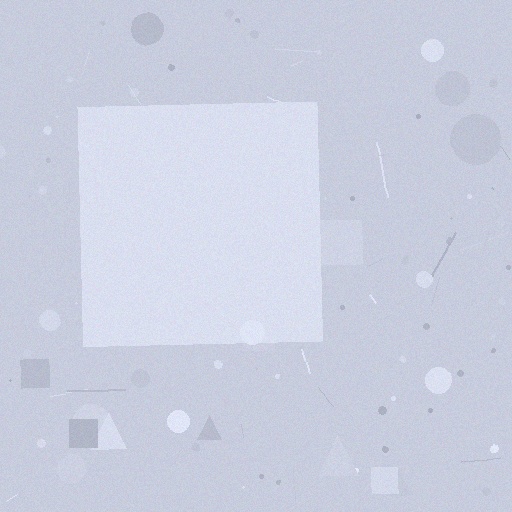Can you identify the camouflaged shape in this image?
The camouflaged shape is a square.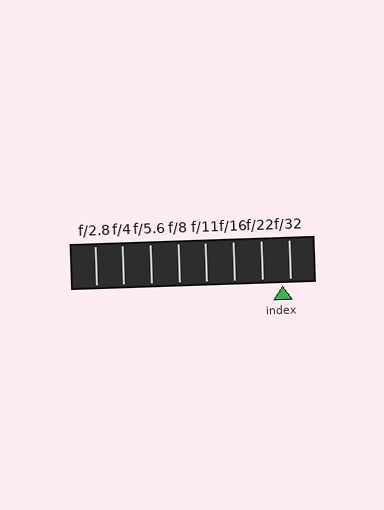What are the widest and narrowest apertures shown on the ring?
The widest aperture shown is f/2.8 and the narrowest is f/32.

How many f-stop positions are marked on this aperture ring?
There are 8 f-stop positions marked.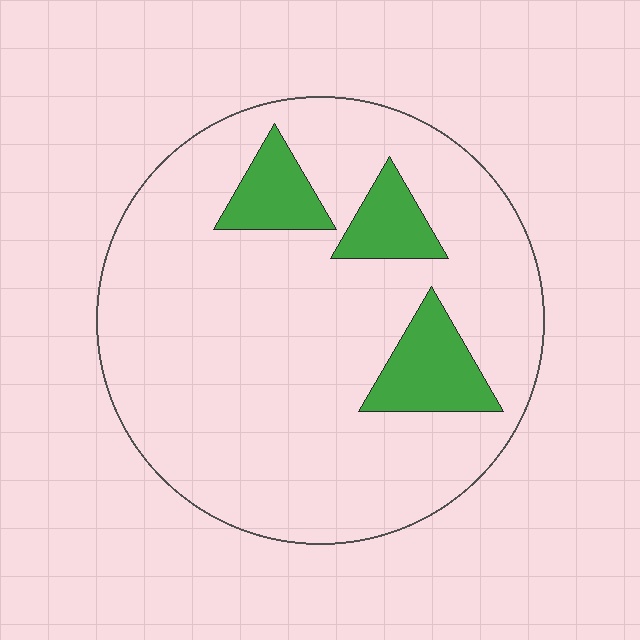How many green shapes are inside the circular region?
3.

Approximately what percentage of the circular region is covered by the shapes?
Approximately 15%.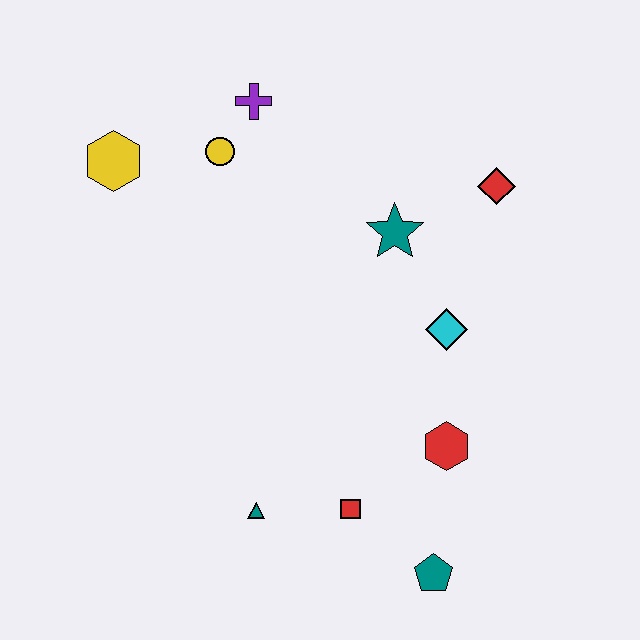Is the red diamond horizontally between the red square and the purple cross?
No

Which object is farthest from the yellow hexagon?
The teal pentagon is farthest from the yellow hexagon.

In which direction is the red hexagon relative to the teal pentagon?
The red hexagon is above the teal pentagon.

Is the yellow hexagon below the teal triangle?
No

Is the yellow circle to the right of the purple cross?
No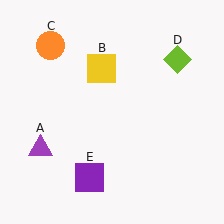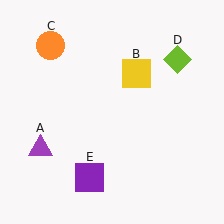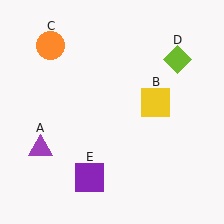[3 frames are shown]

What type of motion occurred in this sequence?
The yellow square (object B) rotated clockwise around the center of the scene.